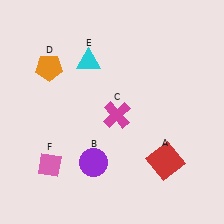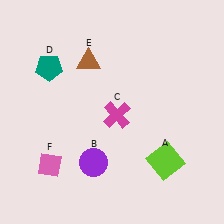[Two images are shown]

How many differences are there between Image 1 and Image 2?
There are 3 differences between the two images.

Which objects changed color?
A changed from red to lime. D changed from orange to teal. E changed from cyan to brown.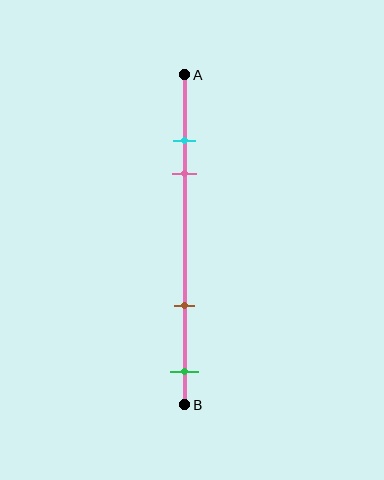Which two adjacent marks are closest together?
The cyan and pink marks are the closest adjacent pair.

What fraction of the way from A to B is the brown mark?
The brown mark is approximately 70% (0.7) of the way from A to B.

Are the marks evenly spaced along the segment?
No, the marks are not evenly spaced.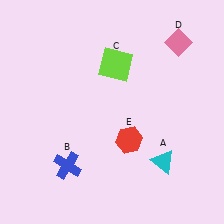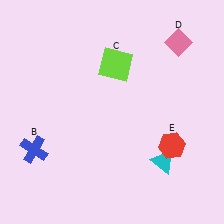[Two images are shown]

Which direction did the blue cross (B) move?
The blue cross (B) moved left.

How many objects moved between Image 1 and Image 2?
2 objects moved between the two images.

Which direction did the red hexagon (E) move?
The red hexagon (E) moved right.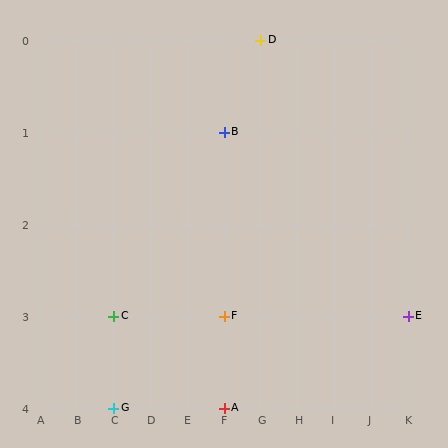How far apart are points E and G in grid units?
Points E and G are 8 columns and 1 row apart (about 8.1 grid units diagonally).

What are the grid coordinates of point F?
Point F is at grid coordinates (F, 3).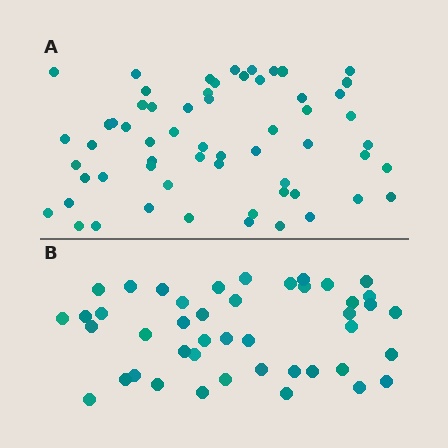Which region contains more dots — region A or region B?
Region A (the top region) has more dots.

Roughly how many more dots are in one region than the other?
Region A has approximately 15 more dots than region B.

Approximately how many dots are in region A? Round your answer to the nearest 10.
About 60 dots.